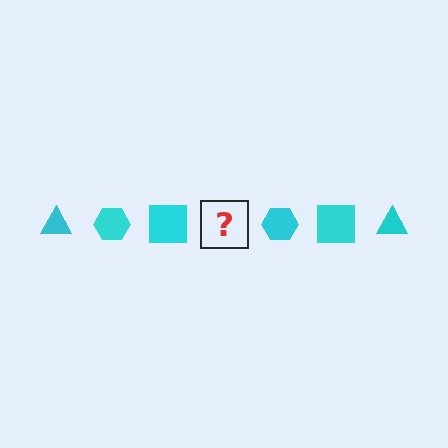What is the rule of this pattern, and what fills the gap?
The rule is that the pattern cycles through triangle, hexagon, square shapes in cyan. The gap should be filled with a cyan triangle.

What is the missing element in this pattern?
The missing element is a cyan triangle.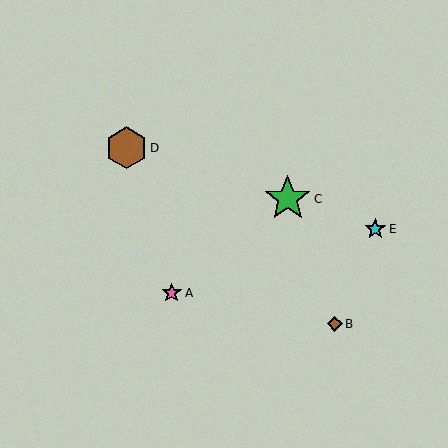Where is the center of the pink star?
The center of the pink star is at (172, 293).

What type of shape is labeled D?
Shape D is a brown hexagon.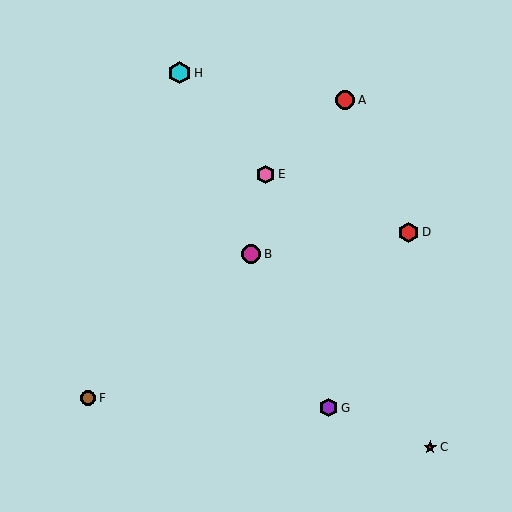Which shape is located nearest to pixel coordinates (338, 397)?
The purple hexagon (labeled G) at (329, 408) is nearest to that location.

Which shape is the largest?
The cyan hexagon (labeled H) is the largest.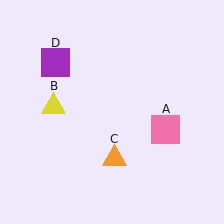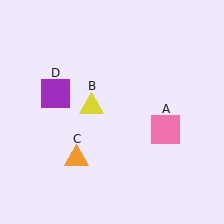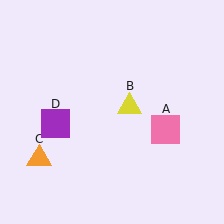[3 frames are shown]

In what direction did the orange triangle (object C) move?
The orange triangle (object C) moved left.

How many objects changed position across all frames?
3 objects changed position: yellow triangle (object B), orange triangle (object C), purple square (object D).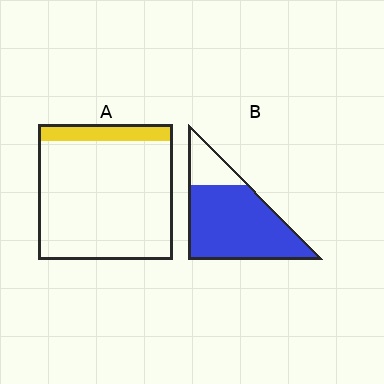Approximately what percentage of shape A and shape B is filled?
A is approximately 10% and B is approximately 80%.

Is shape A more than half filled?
No.